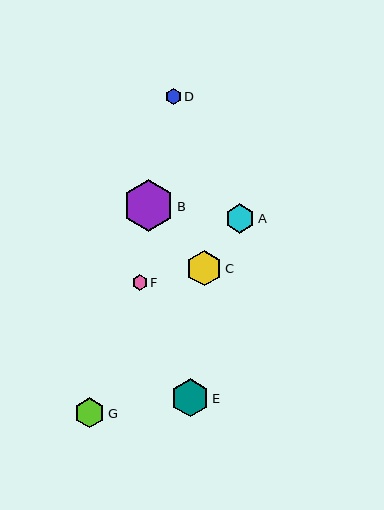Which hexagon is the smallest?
Hexagon F is the smallest with a size of approximately 15 pixels.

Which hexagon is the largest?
Hexagon B is the largest with a size of approximately 51 pixels.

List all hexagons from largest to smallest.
From largest to smallest: B, E, C, G, A, D, F.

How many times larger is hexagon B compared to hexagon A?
Hexagon B is approximately 1.7 times the size of hexagon A.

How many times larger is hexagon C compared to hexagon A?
Hexagon C is approximately 1.2 times the size of hexagon A.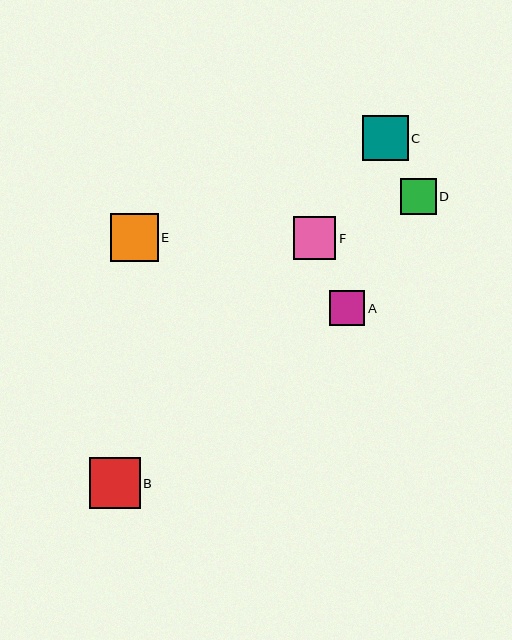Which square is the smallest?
Square A is the smallest with a size of approximately 35 pixels.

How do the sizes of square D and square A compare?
Square D and square A are approximately the same size.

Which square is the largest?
Square B is the largest with a size of approximately 51 pixels.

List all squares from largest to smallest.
From largest to smallest: B, E, C, F, D, A.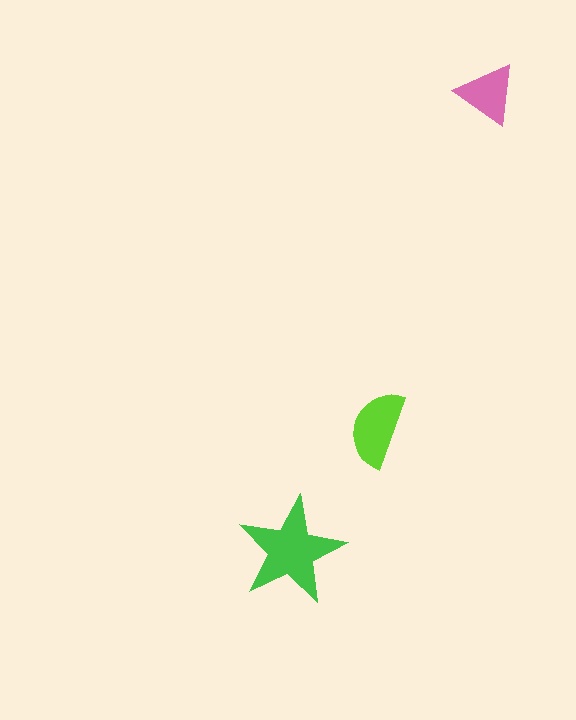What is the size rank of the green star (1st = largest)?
1st.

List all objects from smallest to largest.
The pink triangle, the lime semicircle, the green star.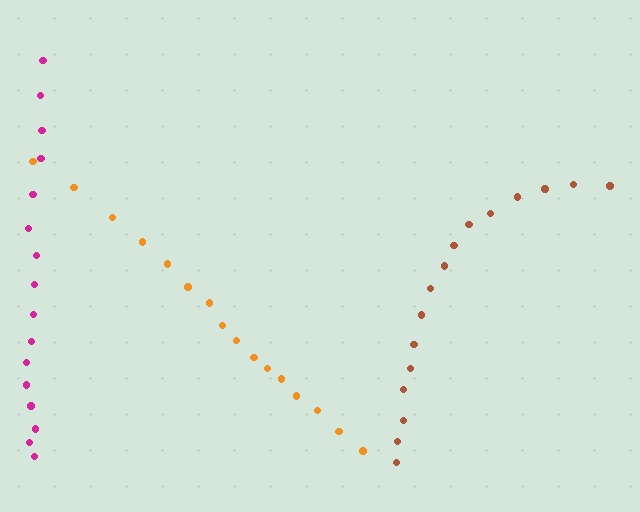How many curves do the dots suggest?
There are 3 distinct paths.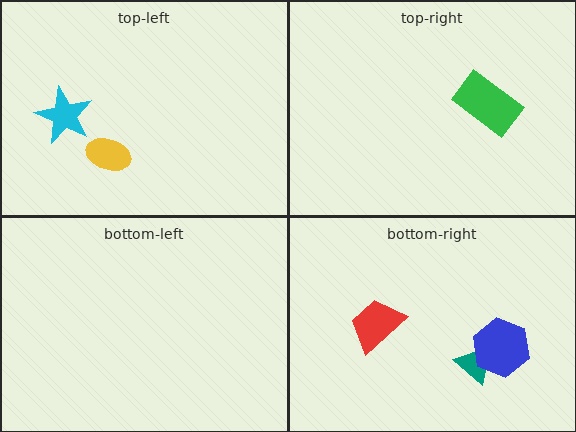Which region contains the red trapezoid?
The bottom-right region.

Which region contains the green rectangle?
The top-right region.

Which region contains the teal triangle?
The bottom-right region.